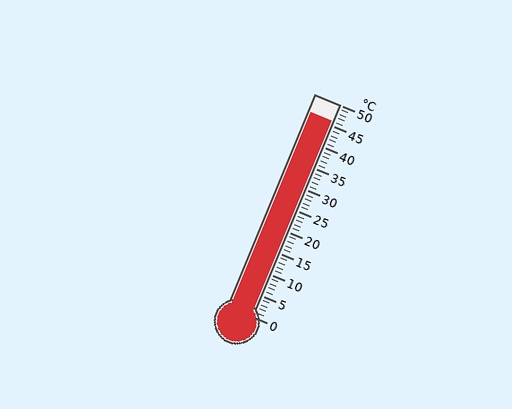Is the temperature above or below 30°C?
The temperature is above 30°C.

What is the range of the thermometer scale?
The thermometer scale ranges from 0°C to 50°C.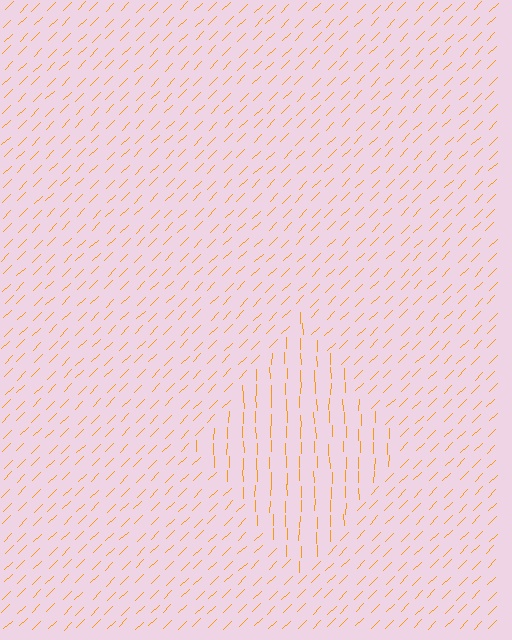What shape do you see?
I see a diamond.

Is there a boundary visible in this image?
Yes, there is a texture boundary formed by a change in line orientation.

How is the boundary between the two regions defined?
The boundary is defined purely by a change in line orientation (approximately 45 degrees difference). All lines are the same color and thickness.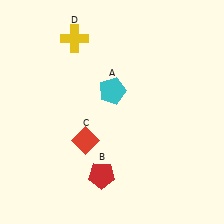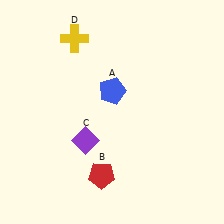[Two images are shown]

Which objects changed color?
A changed from cyan to blue. C changed from red to purple.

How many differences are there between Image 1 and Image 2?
There are 2 differences between the two images.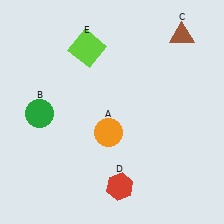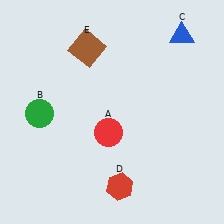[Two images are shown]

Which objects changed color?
A changed from orange to red. C changed from brown to blue. E changed from lime to brown.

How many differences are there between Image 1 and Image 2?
There are 3 differences between the two images.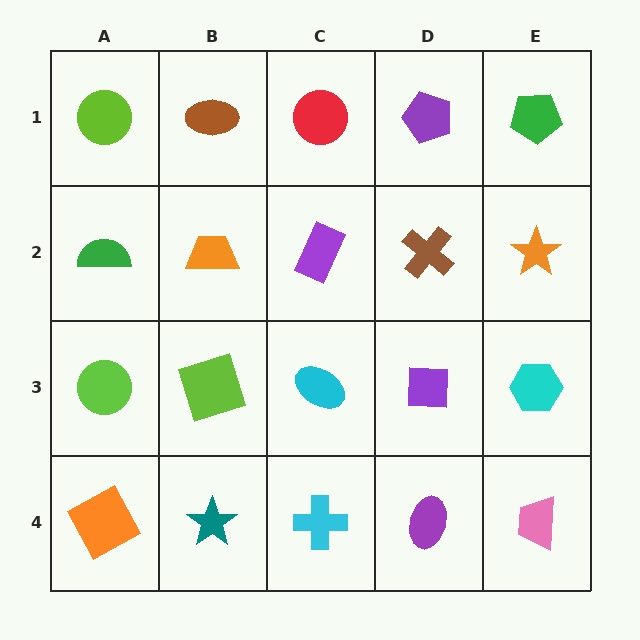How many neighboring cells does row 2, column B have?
4.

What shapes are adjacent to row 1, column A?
A green semicircle (row 2, column A), a brown ellipse (row 1, column B).